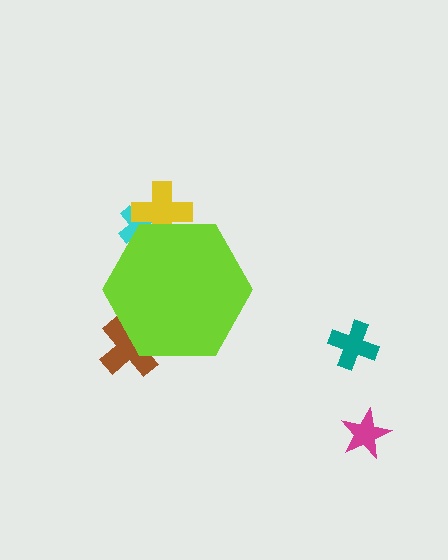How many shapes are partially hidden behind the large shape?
3 shapes are partially hidden.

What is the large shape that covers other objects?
A lime hexagon.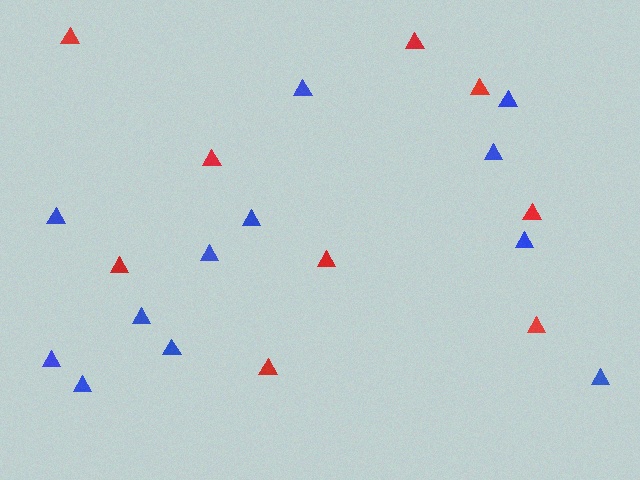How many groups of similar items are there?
There are 2 groups: one group of red triangles (9) and one group of blue triangles (12).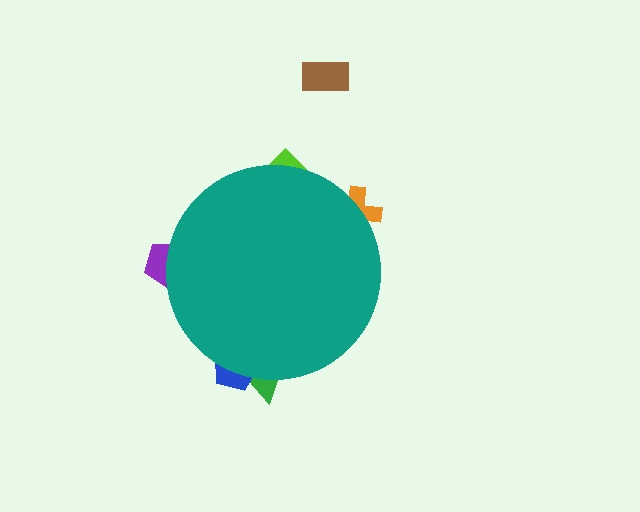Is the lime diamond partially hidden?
Yes, the lime diamond is partially hidden behind the teal circle.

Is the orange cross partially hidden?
Yes, the orange cross is partially hidden behind the teal circle.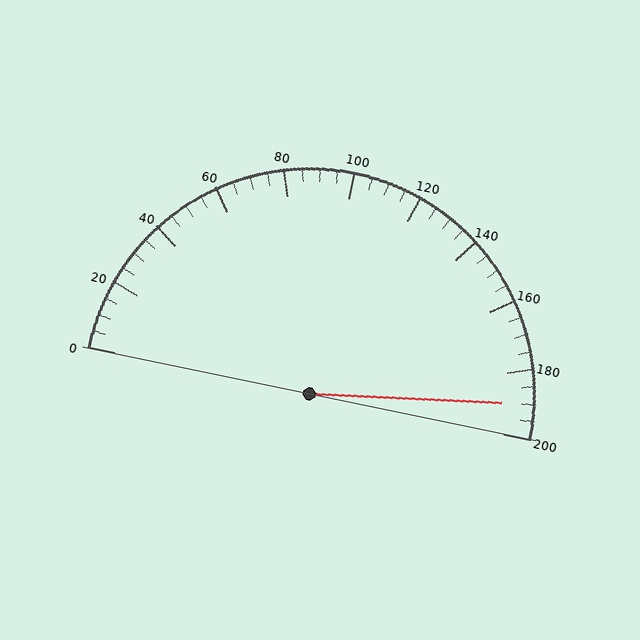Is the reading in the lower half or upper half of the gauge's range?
The reading is in the upper half of the range (0 to 200).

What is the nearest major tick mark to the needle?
The nearest major tick mark is 200.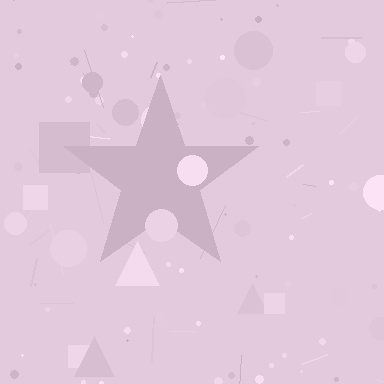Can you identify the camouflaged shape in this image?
The camouflaged shape is a star.